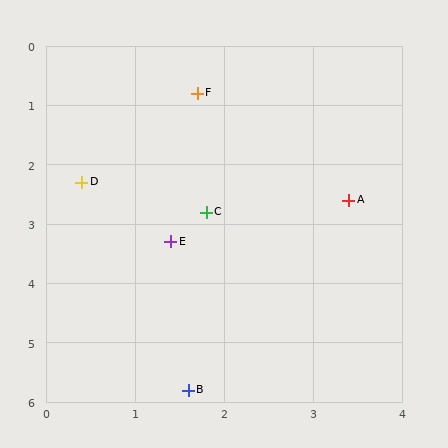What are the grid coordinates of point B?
Point B is at approximately (1.6, 5.8).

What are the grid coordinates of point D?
Point D is at approximately (0.4, 2.3).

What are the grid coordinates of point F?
Point F is at approximately (1.7, 0.8).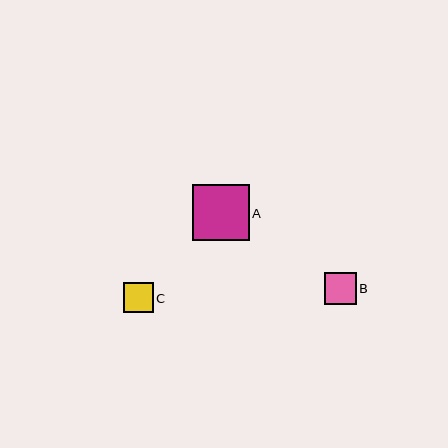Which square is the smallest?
Square C is the smallest with a size of approximately 30 pixels.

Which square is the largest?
Square A is the largest with a size of approximately 56 pixels.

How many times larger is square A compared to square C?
Square A is approximately 1.9 times the size of square C.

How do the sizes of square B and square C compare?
Square B and square C are approximately the same size.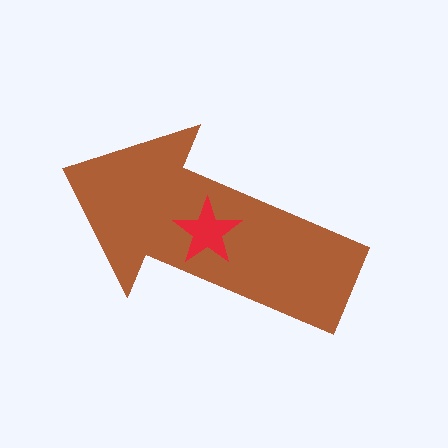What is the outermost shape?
The brown arrow.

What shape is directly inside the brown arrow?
The red star.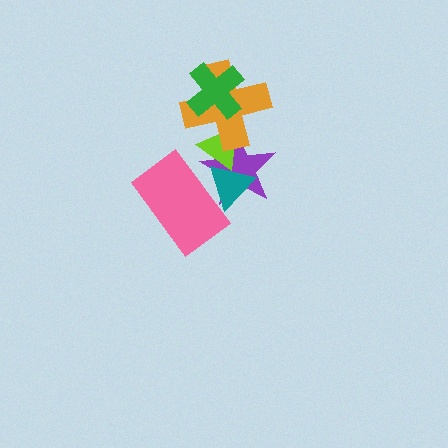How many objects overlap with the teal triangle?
3 objects overlap with the teal triangle.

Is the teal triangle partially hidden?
Yes, it is partially covered by another shape.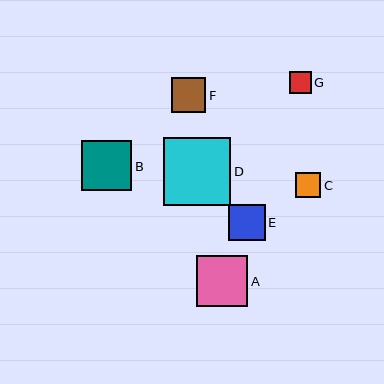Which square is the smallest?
Square G is the smallest with a size of approximately 22 pixels.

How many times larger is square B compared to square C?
Square B is approximately 2.0 times the size of square C.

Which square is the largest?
Square D is the largest with a size of approximately 68 pixels.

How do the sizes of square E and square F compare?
Square E and square F are approximately the same size.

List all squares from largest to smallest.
From largest to smallest: D, A, B, E, F, C, G.